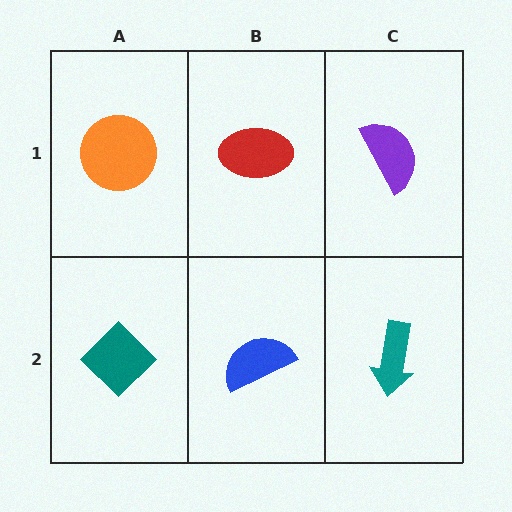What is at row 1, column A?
An orange circle.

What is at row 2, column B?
A blue semicircle.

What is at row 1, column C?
A purple semicircle.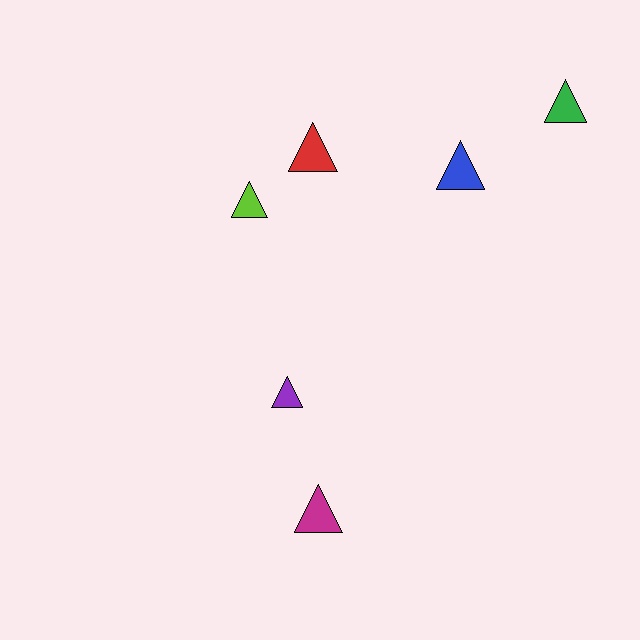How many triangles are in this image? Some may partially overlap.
There are 6 triangles.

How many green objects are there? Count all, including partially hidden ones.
There is 1 green object.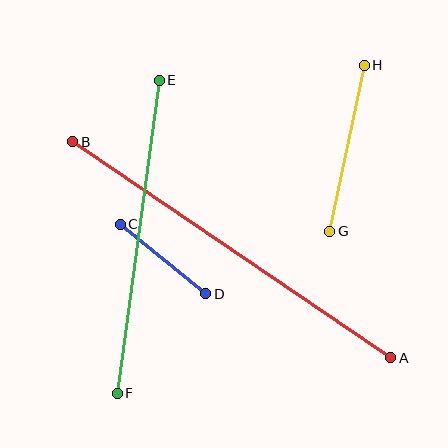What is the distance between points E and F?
The distance is approximately 316 pixels.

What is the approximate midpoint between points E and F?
The midpoint is at approximately (138, 237) pixels.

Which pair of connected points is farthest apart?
Points A and B are farthest apart.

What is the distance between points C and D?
The distance is approximately 110 pixels.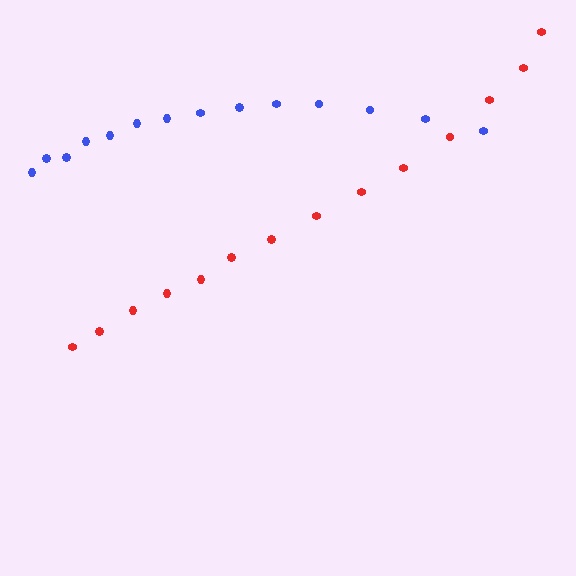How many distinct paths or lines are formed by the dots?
There are 2 distinct paths.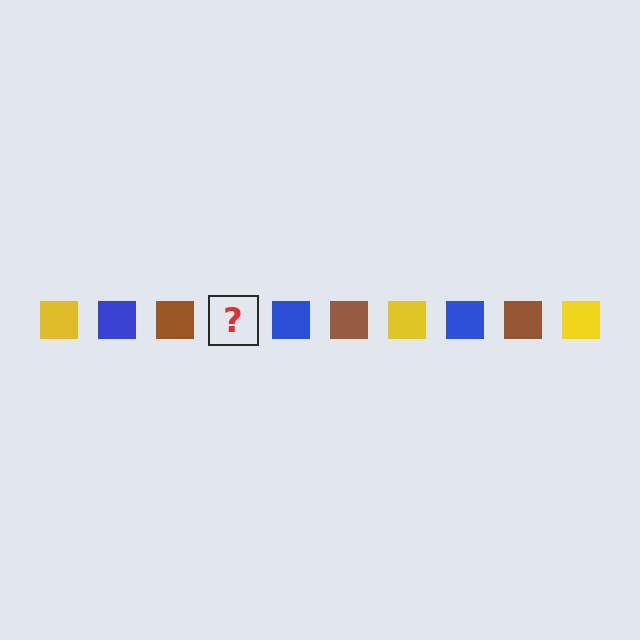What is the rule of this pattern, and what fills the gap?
The rule is that the pattern cycles through yellow, blue, brown squares. The gap should be filled with a yellow square.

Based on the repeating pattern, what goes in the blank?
The blank should be a yellow square.